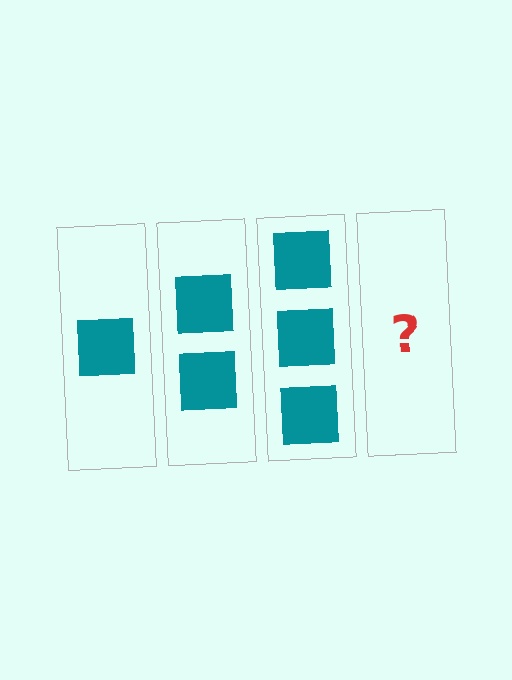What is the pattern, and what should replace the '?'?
The pattern is that each step adds one more square. The '?' should be 4 squares.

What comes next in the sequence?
The next element should be 4 squares.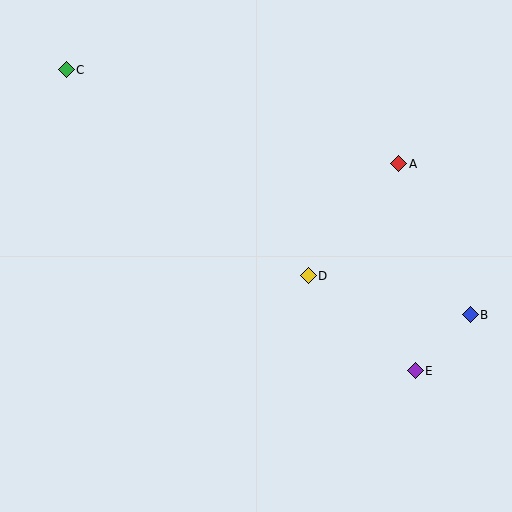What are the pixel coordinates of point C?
Point C is at (66, 70).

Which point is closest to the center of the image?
Point D at (308, 276) is closest to the center.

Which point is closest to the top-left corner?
Point C is closest to the top-left corner.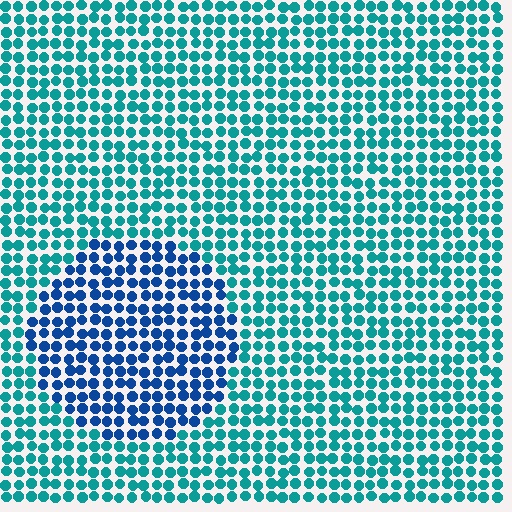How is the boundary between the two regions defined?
The boundary is defined purely by a slight shift in hue (about 39 degrees). Spacing, size, and orientation are identical on both sides.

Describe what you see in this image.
The image is filled with small teal elements in a uniform arrangement. A circle-shaped region is visible where the elements are tinted to a slightly different hue, forming a subtle color boundary.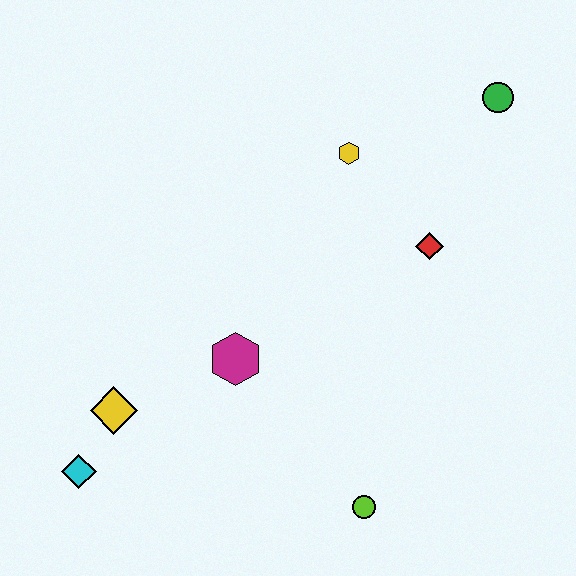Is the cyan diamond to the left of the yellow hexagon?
Yes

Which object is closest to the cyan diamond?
The yellow diamond is closest to the cyan diamond.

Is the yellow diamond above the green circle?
No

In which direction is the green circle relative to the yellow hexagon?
The green circle is to the right of the yellow hexagon.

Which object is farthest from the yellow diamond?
The green circle is farthest from the yellow diamond.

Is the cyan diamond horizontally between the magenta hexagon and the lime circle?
No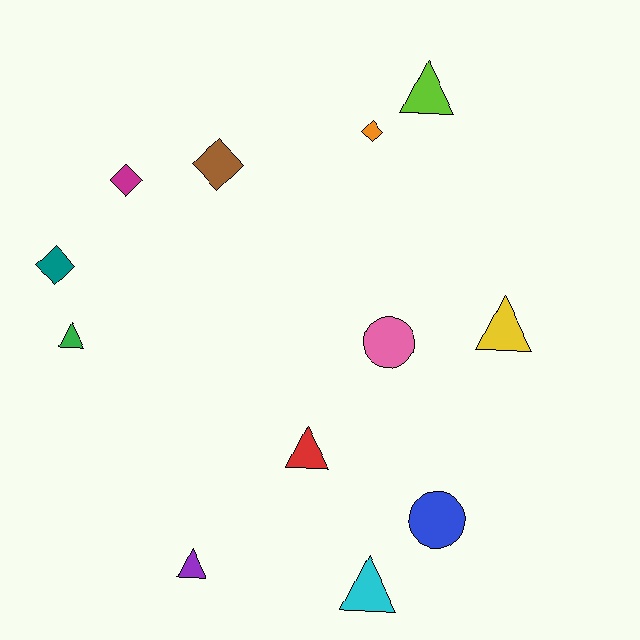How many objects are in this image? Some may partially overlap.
There are 12 objects.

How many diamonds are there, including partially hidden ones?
There are 4 diamonds.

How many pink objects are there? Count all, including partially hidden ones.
There is 1 pink object.